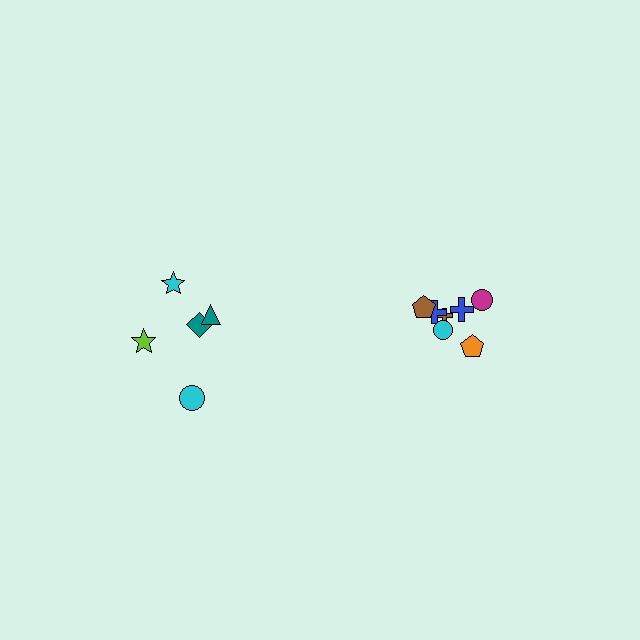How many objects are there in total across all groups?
There are 12 objects.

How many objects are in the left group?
There are 5 objects.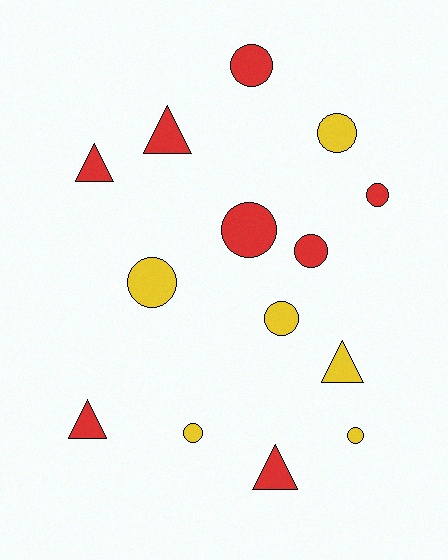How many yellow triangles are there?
There is 1 yellow triangle.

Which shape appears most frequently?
Circle, with 9 objects.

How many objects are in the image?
There are 14 objects.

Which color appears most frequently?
Red, with 8 objects.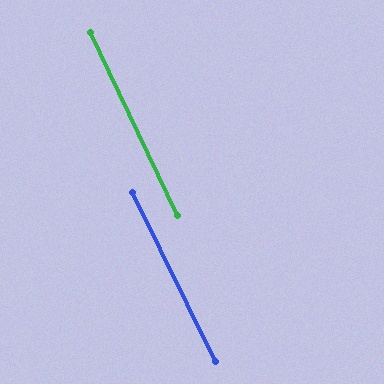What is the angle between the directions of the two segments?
Approximately 1 degree.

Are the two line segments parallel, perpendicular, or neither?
Parallel — their directions differ by only 0.7°.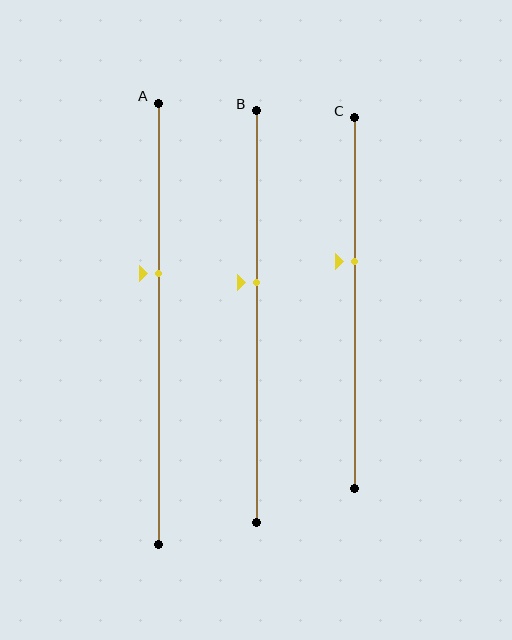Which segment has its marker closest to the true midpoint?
Segment B has its marker closest to the true midpoint.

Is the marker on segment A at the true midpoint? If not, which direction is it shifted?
No, the marker on segment A is shifted upward by about 12% of the segment length.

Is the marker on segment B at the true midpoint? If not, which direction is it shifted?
No, the marker on segment B is shifted upward by about 8% of the segment length.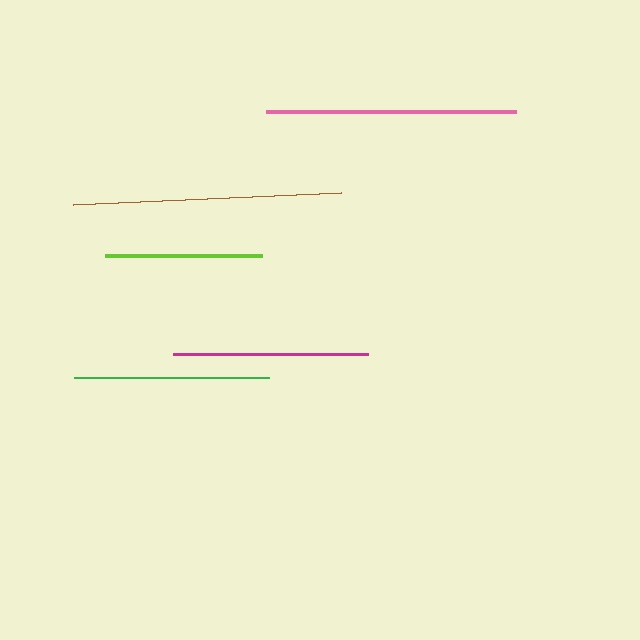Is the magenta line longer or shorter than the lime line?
The magenta line is longer than the lime line.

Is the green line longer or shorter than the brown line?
The brown line is longer than the green line.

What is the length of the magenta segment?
The magenta segment is approximately 194 pixels long.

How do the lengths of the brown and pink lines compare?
The brown and pink lines are approximately the same length.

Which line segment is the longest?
The brown line is the longest at approximately 268 pixels.